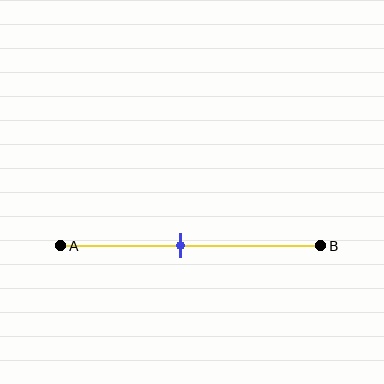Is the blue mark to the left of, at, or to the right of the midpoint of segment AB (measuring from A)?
The blue mark is to the left of the midpoint of segment AB.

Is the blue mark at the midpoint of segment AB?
No, the mark is at about 45% from A, not at the 50% midpoint.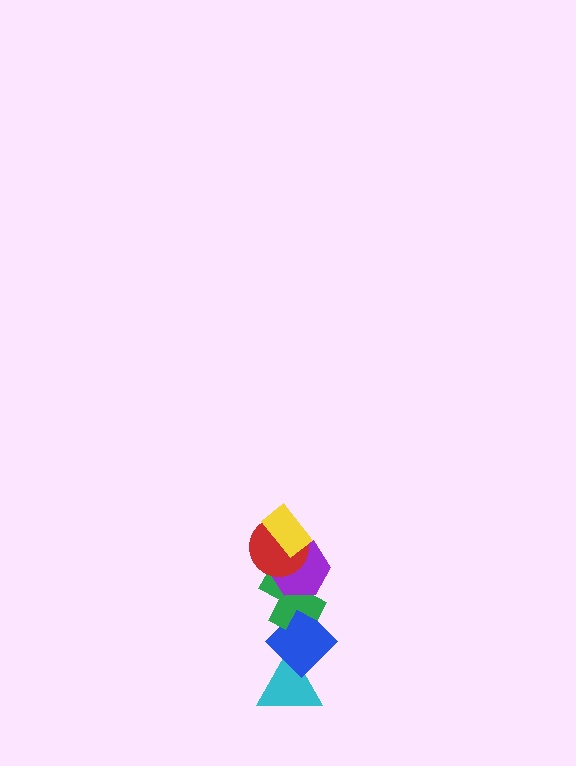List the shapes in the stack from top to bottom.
From top to bottom: the yellow rectangle, the red circle, the purple hexagon, the green cross, the blue diamond, the cyan triangle.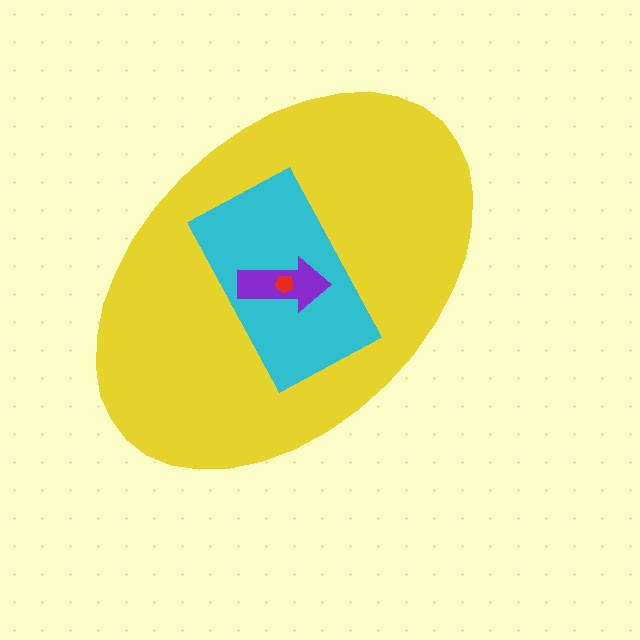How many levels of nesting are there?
4.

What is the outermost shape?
The yellow ellipse.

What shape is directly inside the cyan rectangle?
The purple arrow.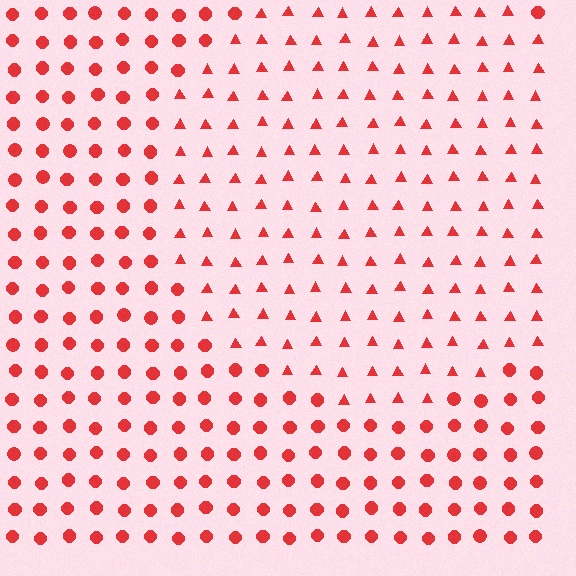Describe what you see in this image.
The image is filled with small red elements arranged in a uniform grid. A circle-shaped region contains triangles, while the surrounding area contains circles. The boundary is defined purely by the change in element shape.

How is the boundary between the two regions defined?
The boundary is defined by a change in element shape: triangles inside vs. circles outside. All elements share the same color and spacing.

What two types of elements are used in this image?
The image uses triangles inside the circle region and circles outside it.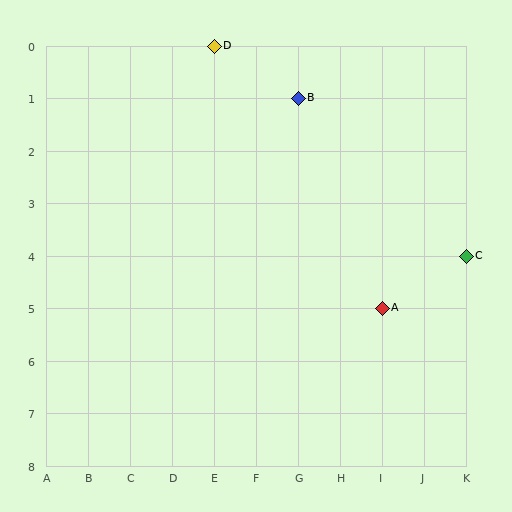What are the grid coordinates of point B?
Point B is at grid coordinates (G, 1).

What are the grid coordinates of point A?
Point A is at grid coordinates (I, 5).